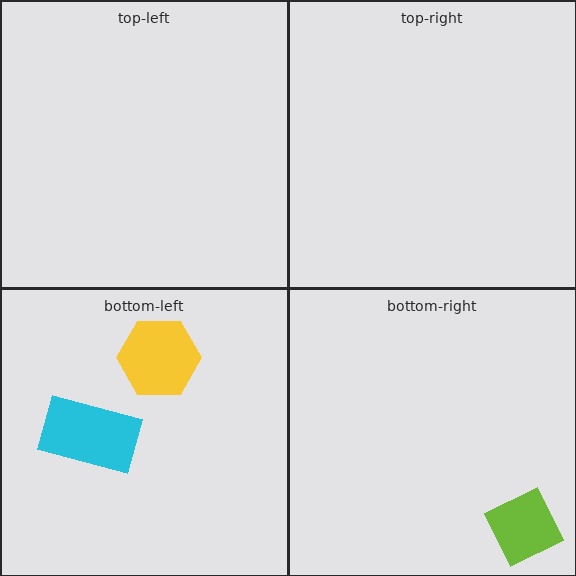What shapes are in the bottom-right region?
The lime square.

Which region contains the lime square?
The bottom-right region.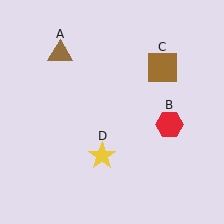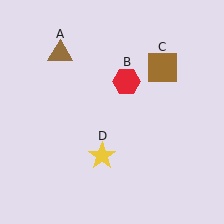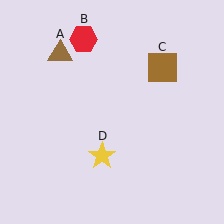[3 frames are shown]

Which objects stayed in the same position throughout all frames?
Brown triangle (object A) and brown square (object C) and yellow star (object D) remained stationary.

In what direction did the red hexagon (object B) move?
The red hexagon (object B) moved up and to the left.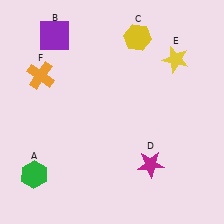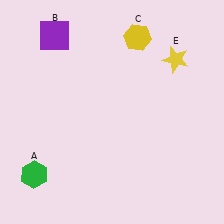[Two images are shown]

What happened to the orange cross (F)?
The orange cross (F) was removed in Image 2. It was in the top-left area of Image 1.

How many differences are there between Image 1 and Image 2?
There are 2 differences between the two images.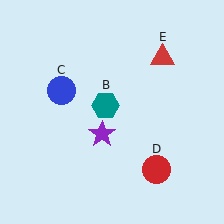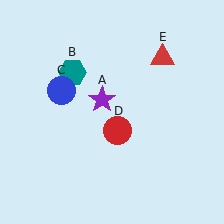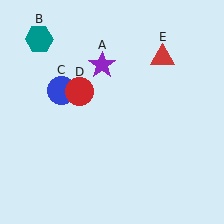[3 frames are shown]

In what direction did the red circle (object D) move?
The red circle (object D) moved up and to the left.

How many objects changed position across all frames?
3 objects changed position: purple star (object A), teal hexagon (object B), red circle (object D).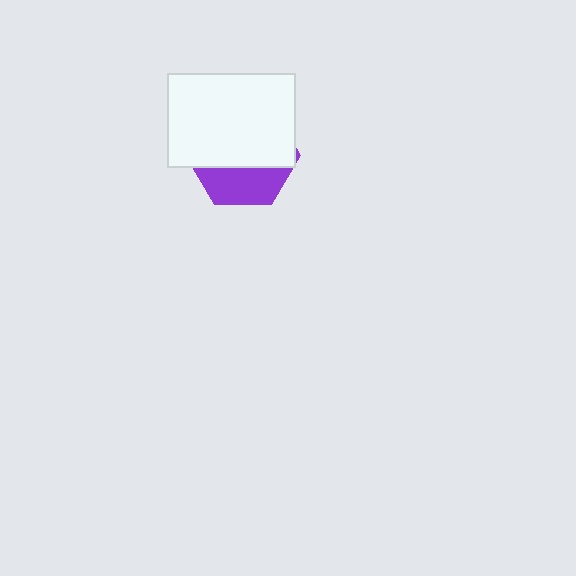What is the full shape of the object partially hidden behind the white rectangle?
The partially hidden object is a purple hexagon.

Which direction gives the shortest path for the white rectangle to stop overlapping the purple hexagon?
Moving up gives the shortest separation.